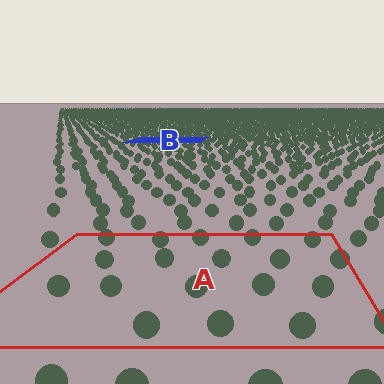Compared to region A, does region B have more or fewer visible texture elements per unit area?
Region B has more texture elements per unit area — they are packed more densely because it is farther away.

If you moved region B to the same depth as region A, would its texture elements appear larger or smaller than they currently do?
They would appear larger. At a closer depth, the same texture elements are projected at a bigger on-screen size.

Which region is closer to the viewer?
Region A is closer. The texture elements there are larger and more spread out.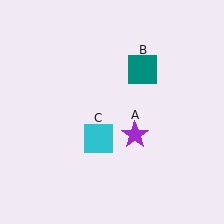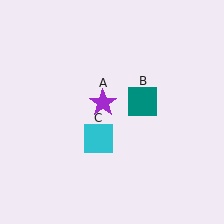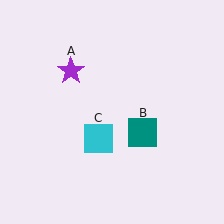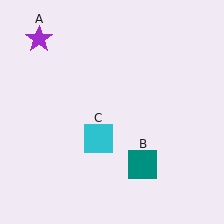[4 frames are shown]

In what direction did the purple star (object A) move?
The purple star (object A) moved up and to the left.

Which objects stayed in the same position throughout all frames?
Cyan square (object C) remained stationary.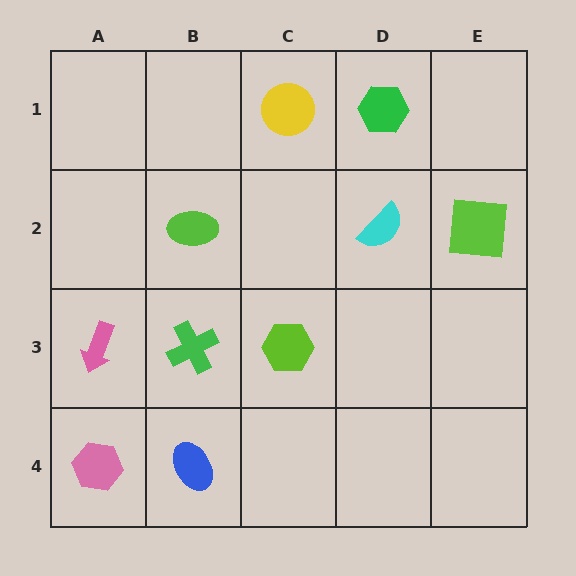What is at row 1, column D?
A green hexagon.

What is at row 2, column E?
A lime square.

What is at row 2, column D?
A cyan semicircle.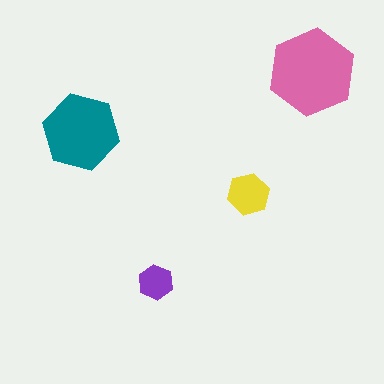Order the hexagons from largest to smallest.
the pink one, the teal one, the yellow one, the purple one.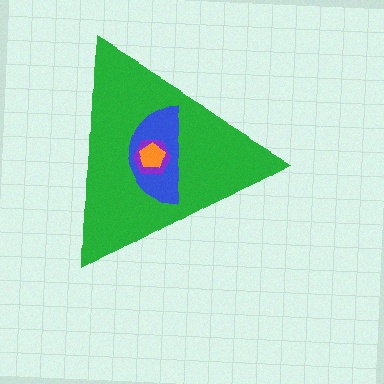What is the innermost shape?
The orange pentagon.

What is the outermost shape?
The green triangle.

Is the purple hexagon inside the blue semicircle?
Yes.